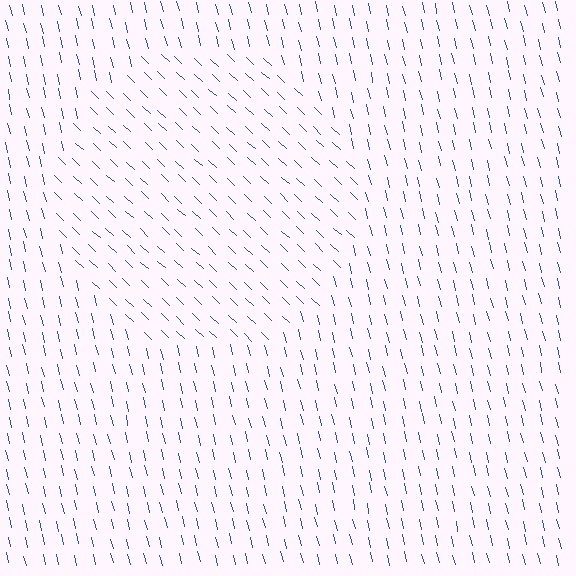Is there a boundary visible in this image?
Yes, there is a texture boundary formed by a change in line orientation.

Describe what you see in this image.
The image is filled with small blue line segments. A circle region in the image has lines oriented differently from the surrounding lines, creating a visible texture boundary.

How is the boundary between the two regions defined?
The boundary is defined purely by a change in line orientation (approximately 33 degrees difference). All lines are the same color and thickness.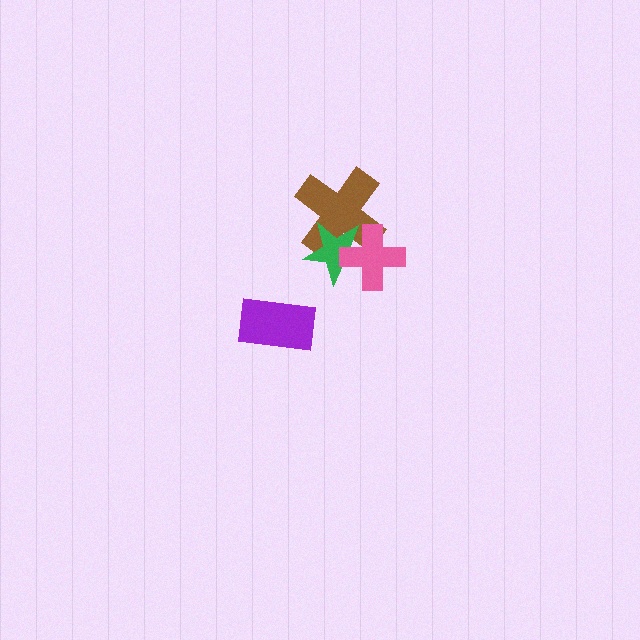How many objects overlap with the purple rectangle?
0 objects overlap with the purple rectangle.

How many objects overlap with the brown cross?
2 objects overlap with the brown cross.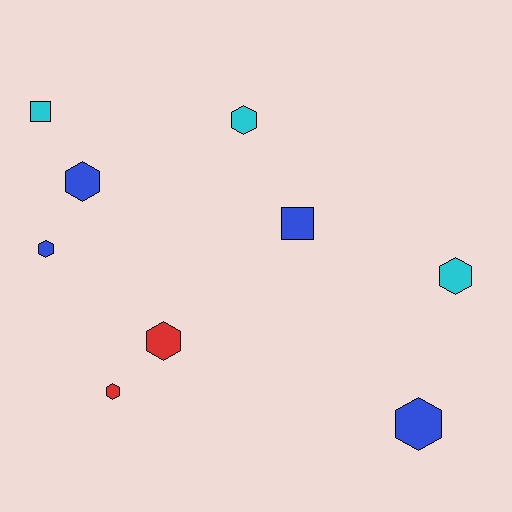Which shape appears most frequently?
Hexagon, with 7 objects.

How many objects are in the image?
There are 9 objects.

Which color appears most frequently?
Blue, with 4 objects.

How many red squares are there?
There are no red squares.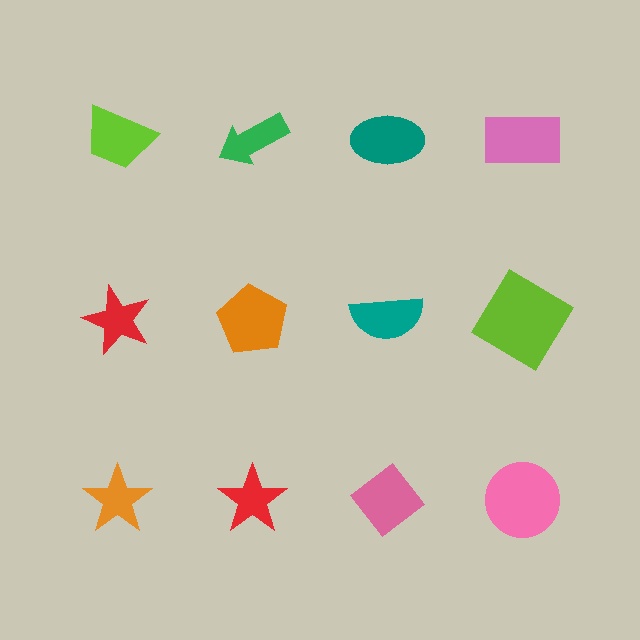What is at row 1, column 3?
A teal ellipse.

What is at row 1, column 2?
A green arrow.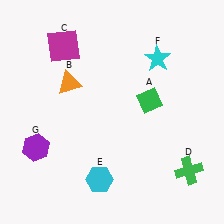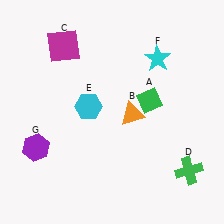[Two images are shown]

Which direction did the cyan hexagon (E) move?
The cyan hexagon (E) moved up.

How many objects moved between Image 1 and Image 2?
2 objects moved between the two images.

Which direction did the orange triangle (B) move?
The orange triangle (B) moved right.